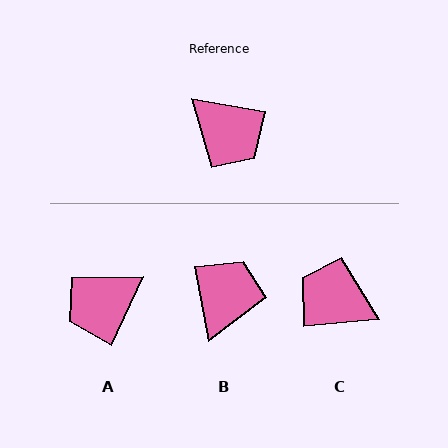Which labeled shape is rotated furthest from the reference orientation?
C, about 165 degrees away.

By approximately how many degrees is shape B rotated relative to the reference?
Approximately 110 degrees counter-clockwise.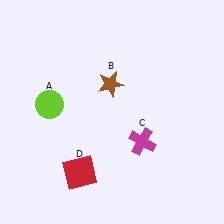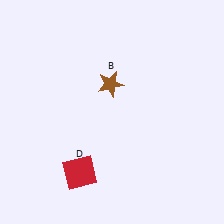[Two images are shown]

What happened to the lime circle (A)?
The lime circle (A) was removed in Image 2. It was in the top-left area of Image 1.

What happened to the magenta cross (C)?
The magenta cross (C) was removed in Image 2. It was in the bottom-right area of Image 1.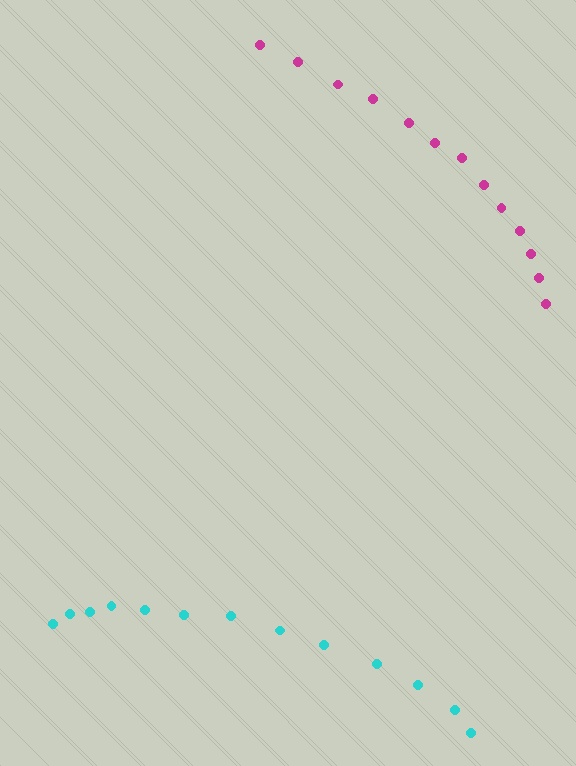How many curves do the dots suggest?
There are 2 distinct paths.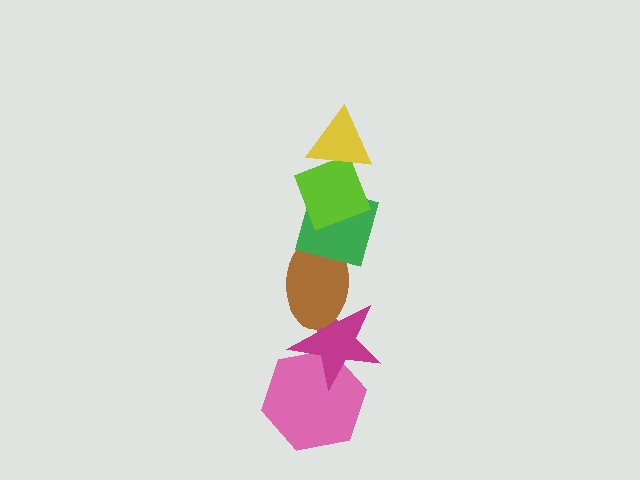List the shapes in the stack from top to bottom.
From top to bottom: the yellow triangle, the lime diamond, the green diamond, the brown ellipse, the magenta star, the pink hexagon.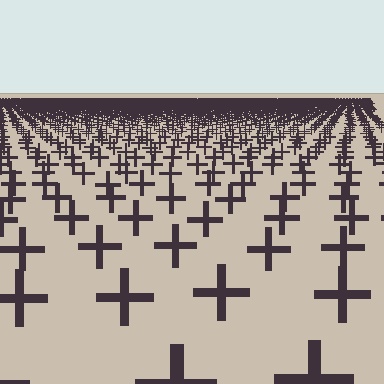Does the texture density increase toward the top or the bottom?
Density increases toward the top.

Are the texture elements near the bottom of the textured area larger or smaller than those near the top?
Larger. Near the bottom, elements are closer to the viewer and appear at a bigger on-screen size.